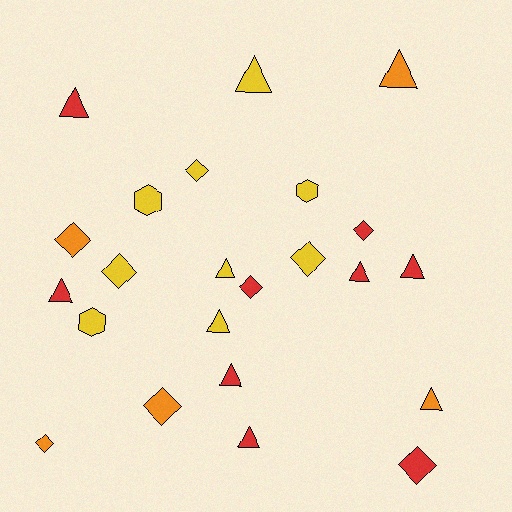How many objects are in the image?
There are 23 objects.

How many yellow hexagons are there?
There are 3 yellow hexagons.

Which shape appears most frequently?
Triangle, with 11 objects.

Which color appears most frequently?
Red, with 9 objects.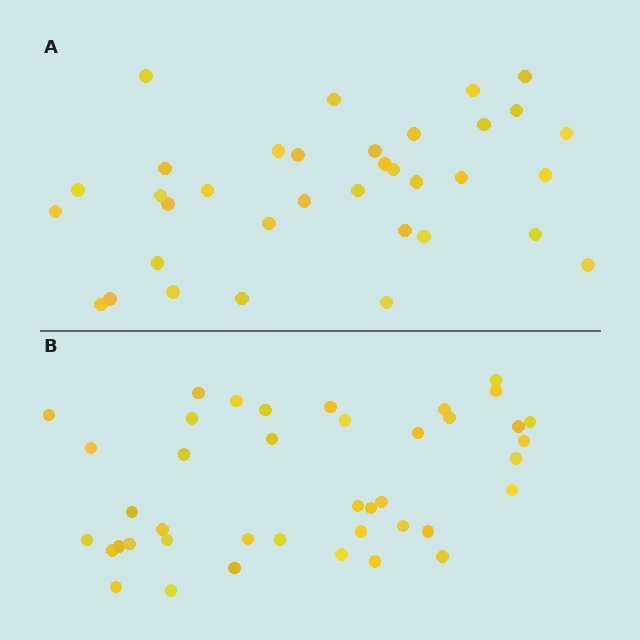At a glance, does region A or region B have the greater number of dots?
Region B (the bottom region) has more dots.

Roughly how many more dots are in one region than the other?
Region B has about 6 more dots than region A.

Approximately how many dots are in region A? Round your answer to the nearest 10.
About 40 dots. (The exact count is 35, which rounds to 40.)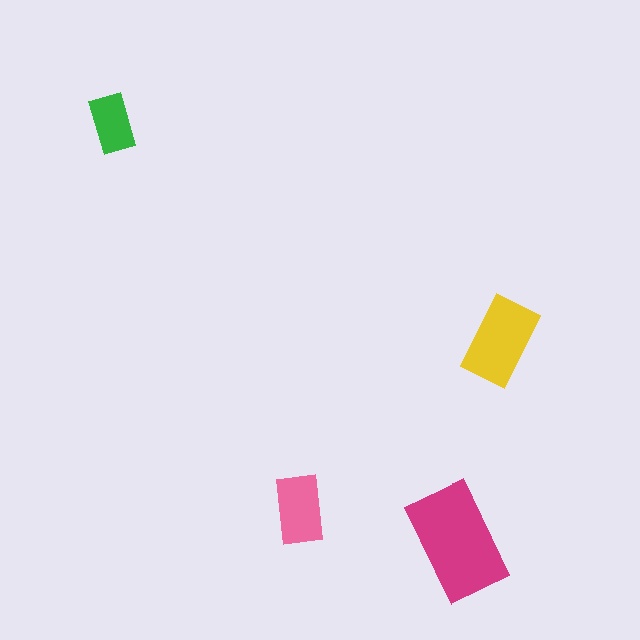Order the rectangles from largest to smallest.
the magenta one, the yellow one, the pink one, the green one.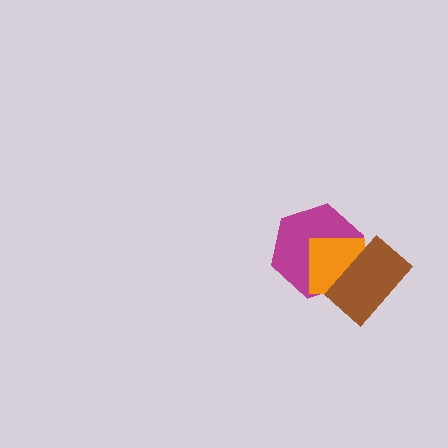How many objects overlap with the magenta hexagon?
2 objects overlap with the magenta hexagon.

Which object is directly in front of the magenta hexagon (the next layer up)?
The orange square is directly in front of the magenta hexagon.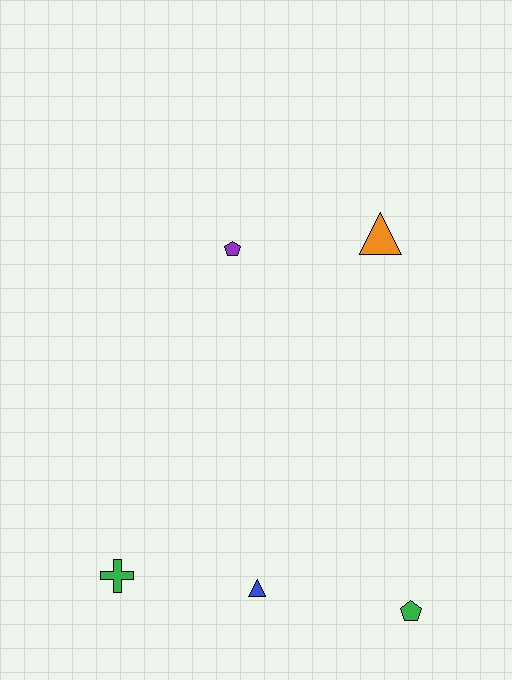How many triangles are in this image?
There are 2 triangles.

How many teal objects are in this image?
There are no teal objects.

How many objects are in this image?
There are 5 objects.